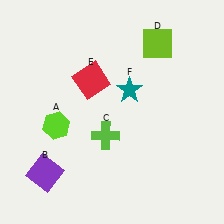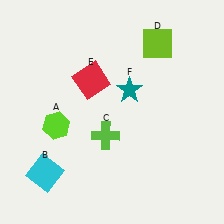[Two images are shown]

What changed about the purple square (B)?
In Image 1, B is purple. In Image 2, it changed to cyan.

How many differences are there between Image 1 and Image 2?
There is 1 difference between the two images.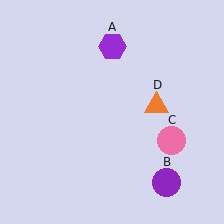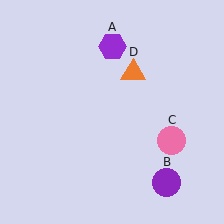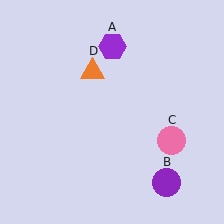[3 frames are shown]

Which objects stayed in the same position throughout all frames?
Purple hexagon (object A) and purple circle (object B) and pink circle (object C) remained stationary.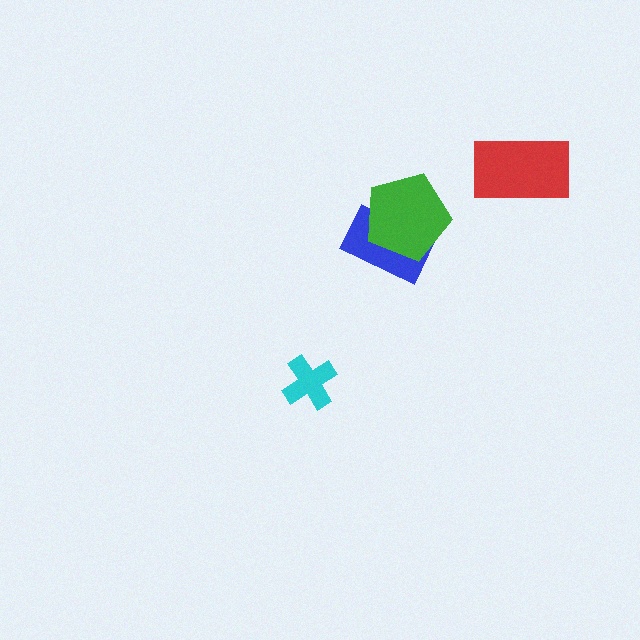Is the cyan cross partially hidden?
No, no other shape covers it.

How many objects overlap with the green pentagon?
1 object overlaps with the green pentagon.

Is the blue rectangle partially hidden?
Yes, it is partially covered by another shape.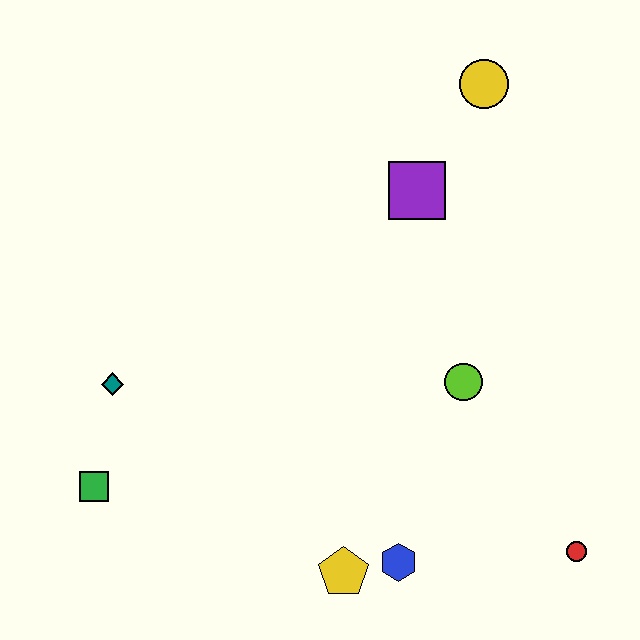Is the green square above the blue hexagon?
Yes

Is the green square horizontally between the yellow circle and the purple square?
No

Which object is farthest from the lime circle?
The green square is farthest from the lime circle.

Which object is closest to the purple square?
The yellow circle is closest to the purple square.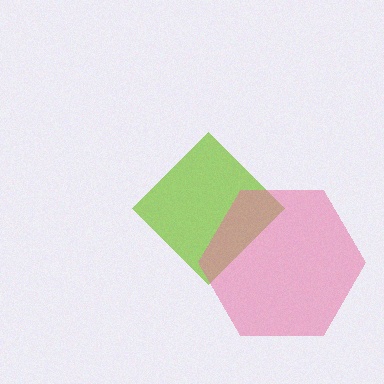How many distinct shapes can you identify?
There are 2 distinct shapes: a lime diamond, a pink hexagon.